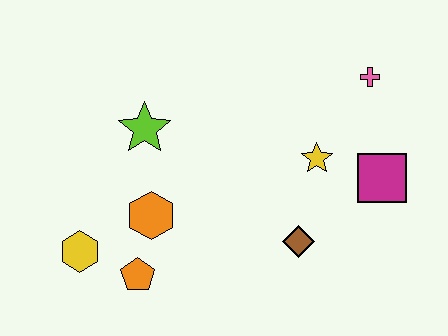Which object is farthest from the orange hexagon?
The pink cross is farthest from the orange hexagon.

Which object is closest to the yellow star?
The magenta square is closest to the yellow star.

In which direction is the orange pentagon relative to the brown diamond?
The orange pentagon is to the left of the brown diamond.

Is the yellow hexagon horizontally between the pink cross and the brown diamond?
No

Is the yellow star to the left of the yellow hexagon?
No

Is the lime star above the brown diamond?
Yes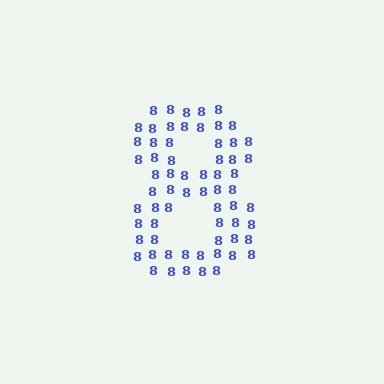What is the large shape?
The large shape is the digit 8.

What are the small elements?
The small elements are digit 8's.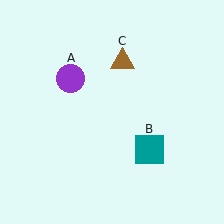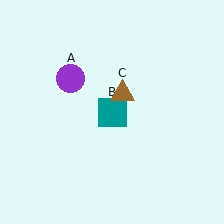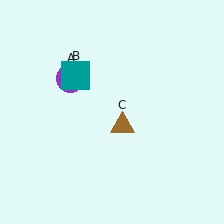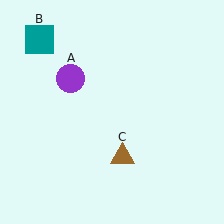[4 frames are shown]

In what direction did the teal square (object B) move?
The teal square (object B) moved up and to the left.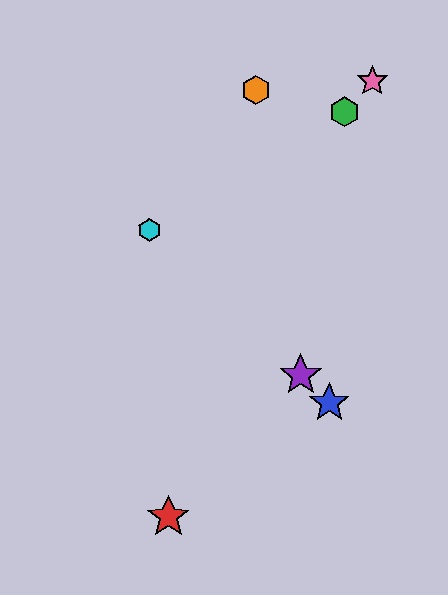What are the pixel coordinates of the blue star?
The blue star is at (329, 403).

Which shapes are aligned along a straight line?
The blue star, the yellow star, the purple star, the cyan hexagon are aligned along a straight line.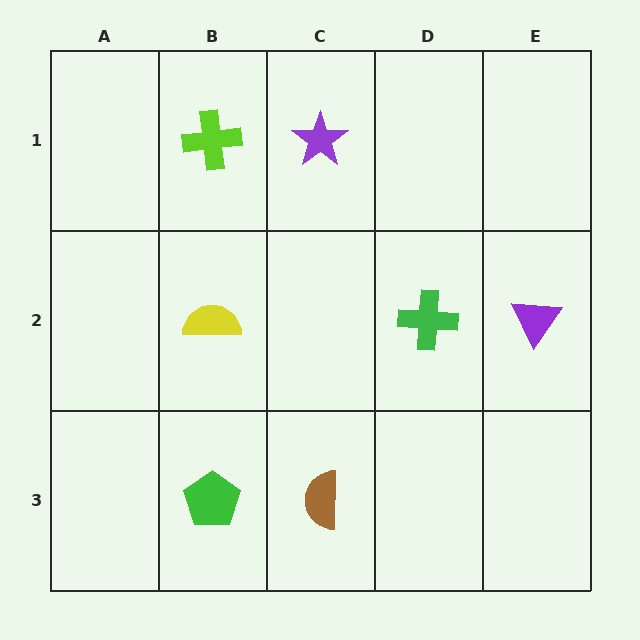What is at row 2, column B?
A yellow semicircle.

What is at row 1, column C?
A purple star.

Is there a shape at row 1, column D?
No, that cell is empty.